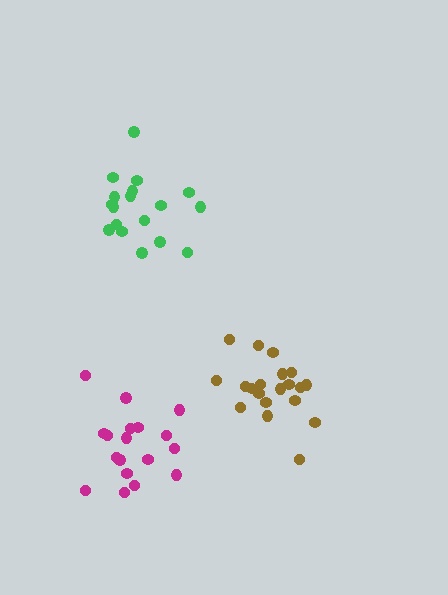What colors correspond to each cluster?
The clusters are colored: magenta, green, brown.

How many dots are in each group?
Group 1: 18 dots, Group 2: 18 dots, Group 3: 20 dots (56 total).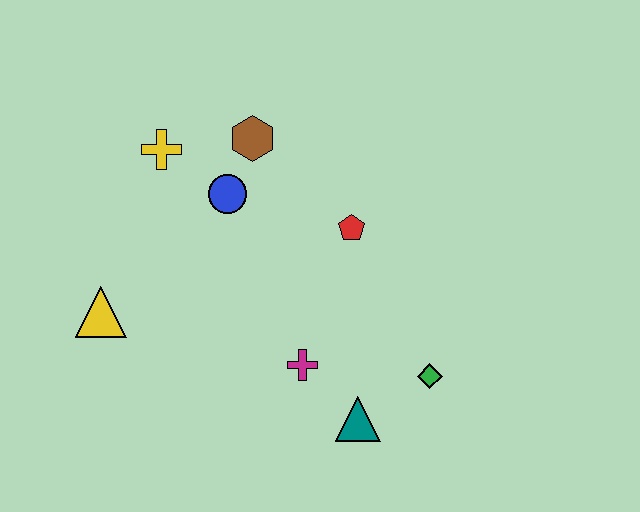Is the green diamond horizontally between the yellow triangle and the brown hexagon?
No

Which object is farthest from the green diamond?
The yellow cross is farthest from the green diamond.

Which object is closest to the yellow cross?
The blue circle is closest to the yellow cross.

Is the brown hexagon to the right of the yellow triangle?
Yes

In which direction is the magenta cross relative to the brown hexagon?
The magenta cross is below the brown hexagon.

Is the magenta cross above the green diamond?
Yes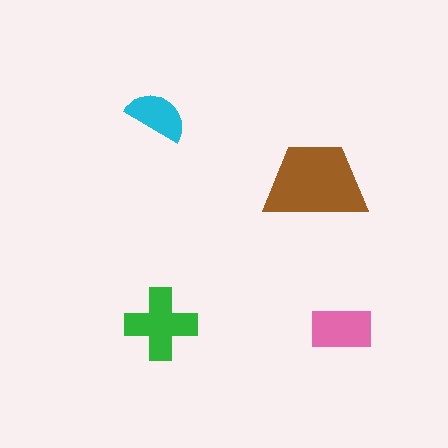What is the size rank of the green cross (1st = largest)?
2nd.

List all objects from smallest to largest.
The cyan semicircle, the pink rectangle, the green cross, the brown trapezoid.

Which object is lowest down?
The pink rectangle is bottommost.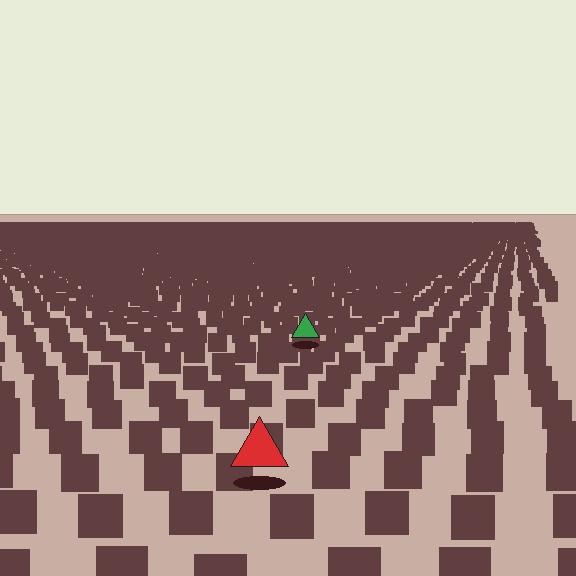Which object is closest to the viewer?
The red triangle is closest. The texture marks near it are larger and more spread out.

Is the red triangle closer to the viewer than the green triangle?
Yes. The red triangle is closer — you can tell from the texture gradient: the ground texture is coarser near it.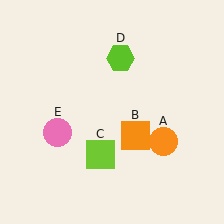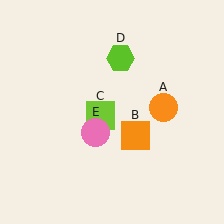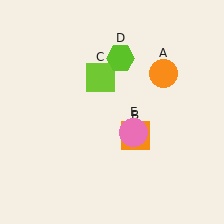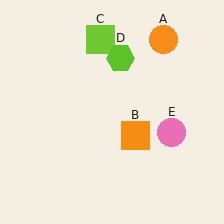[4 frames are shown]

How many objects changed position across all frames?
3 objects changed position: orange circle (object A), lime square (object C), pink circle (object E).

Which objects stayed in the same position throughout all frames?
Orange square (object B) and lime hexagon (object D) remained stationary.